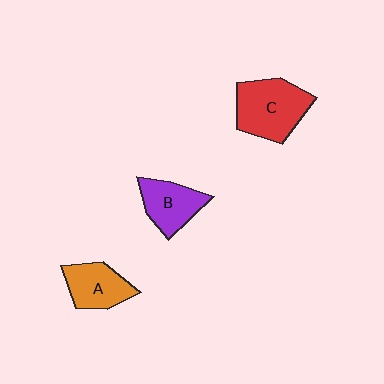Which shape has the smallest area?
Shape A (orange).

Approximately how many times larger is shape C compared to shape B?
Approximately 1.4 times.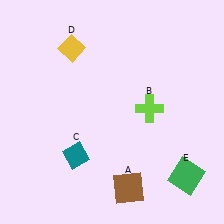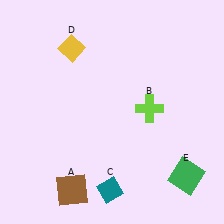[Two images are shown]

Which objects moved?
The objects that moved are: the brown square (A), the teal diamond (C).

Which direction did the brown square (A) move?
The brown square (A) moved left.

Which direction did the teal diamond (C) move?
The teal diamond (C) moved down.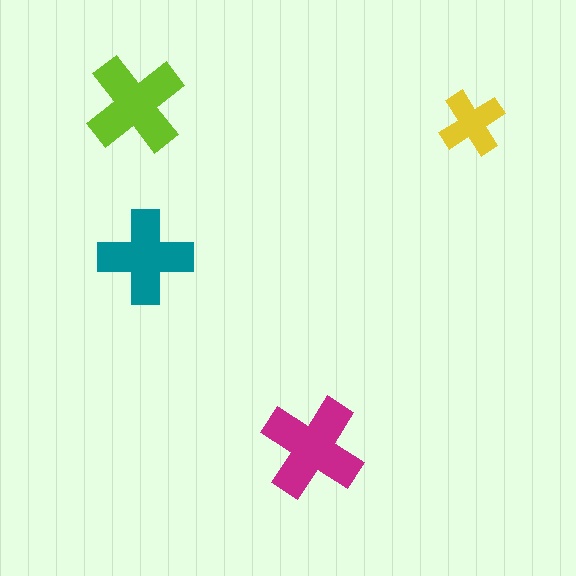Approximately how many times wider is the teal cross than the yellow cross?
About 1.5 times wider.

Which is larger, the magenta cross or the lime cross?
The magenta one.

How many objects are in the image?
There are 4 objects in the image.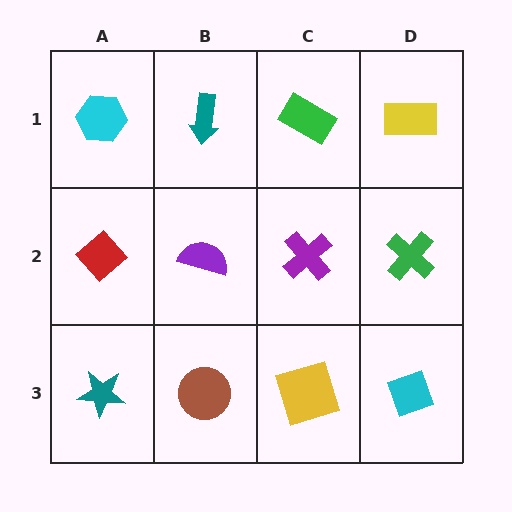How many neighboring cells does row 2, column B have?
4.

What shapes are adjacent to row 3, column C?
A purple cross (row 2, column C), a brown circle (row 3, column B), a cyan diamond (row 3, column D).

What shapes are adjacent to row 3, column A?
A red diamond (row 2, column A), a brown circle (row 3, column B).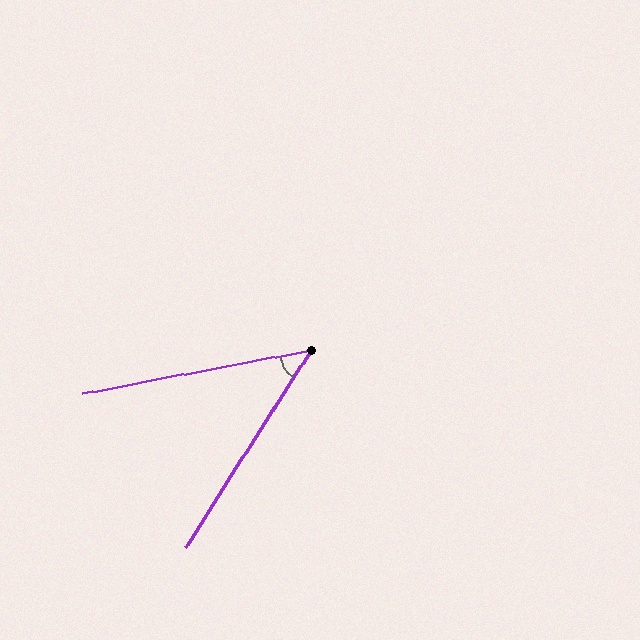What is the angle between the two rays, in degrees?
Approximately 47 degrees.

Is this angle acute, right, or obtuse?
It is acute.